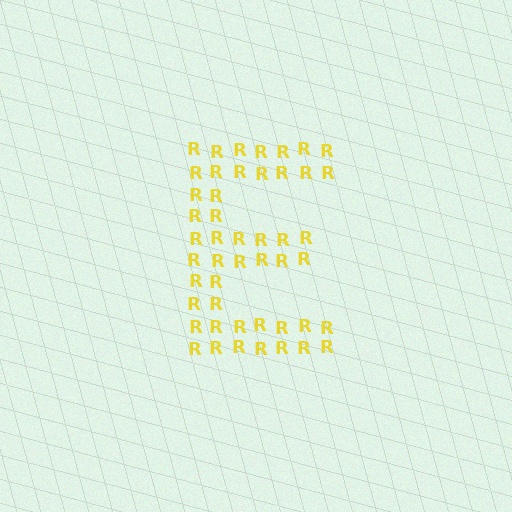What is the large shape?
The large shape is the letter E.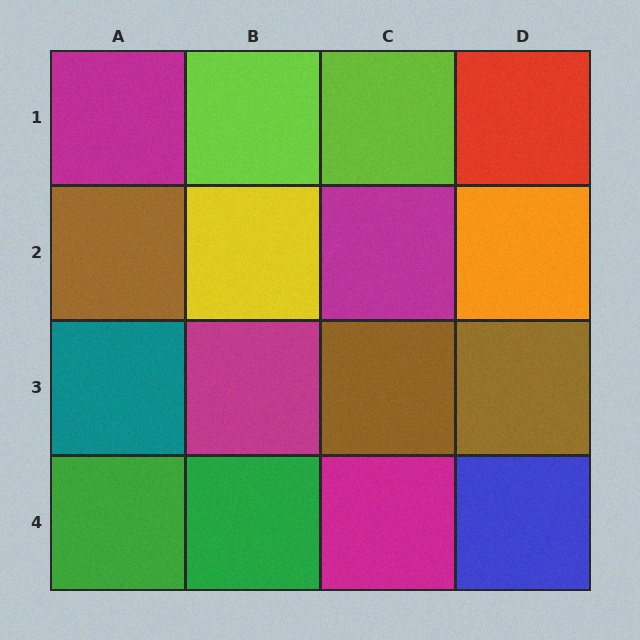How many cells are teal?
1 cell is teal.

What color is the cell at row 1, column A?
Magenta.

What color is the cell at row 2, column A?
Brown.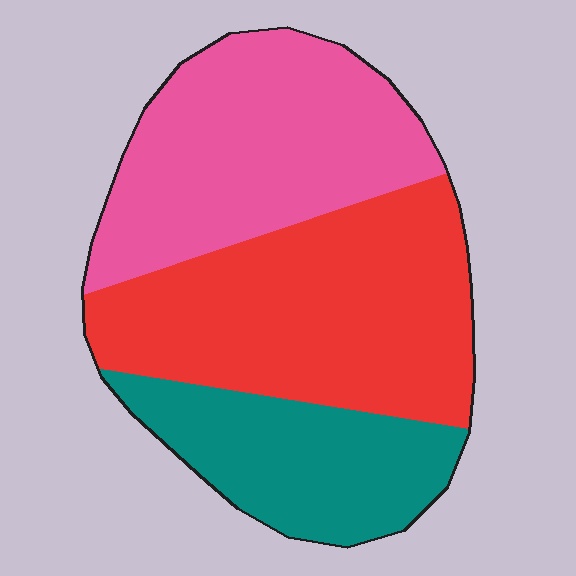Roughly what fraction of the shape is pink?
Pink takes up about three eighths (3/8) of the shape.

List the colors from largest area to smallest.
From largest to smallest: red, pink, teal.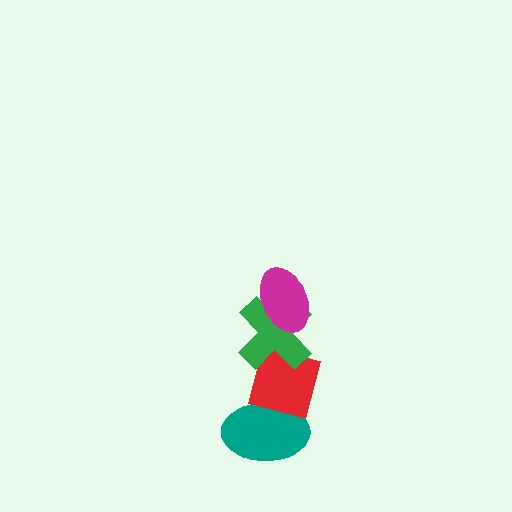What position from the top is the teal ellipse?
The teal ellipse is 4th from the top.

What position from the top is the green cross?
The green cross is 2nd from the top.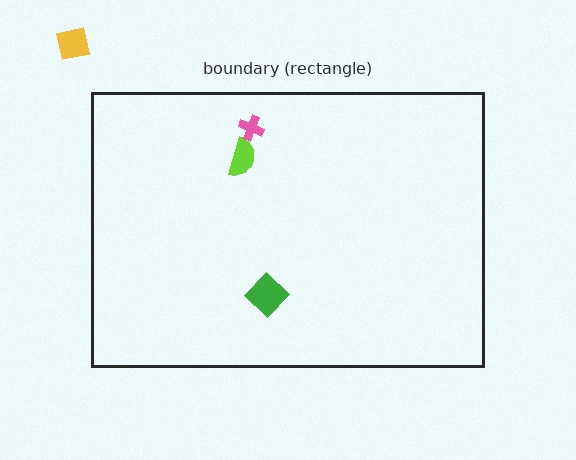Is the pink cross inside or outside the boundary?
Inside.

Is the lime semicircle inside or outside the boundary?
Inside.